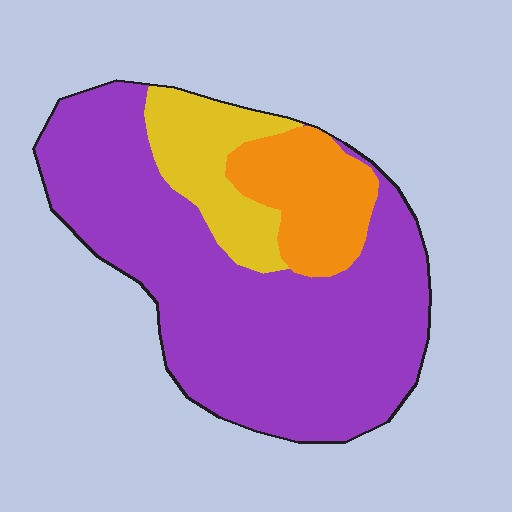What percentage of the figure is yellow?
Yellow takes up about one sixth (1/6) of the figure.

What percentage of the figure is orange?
Orange covers around 15% of the figure.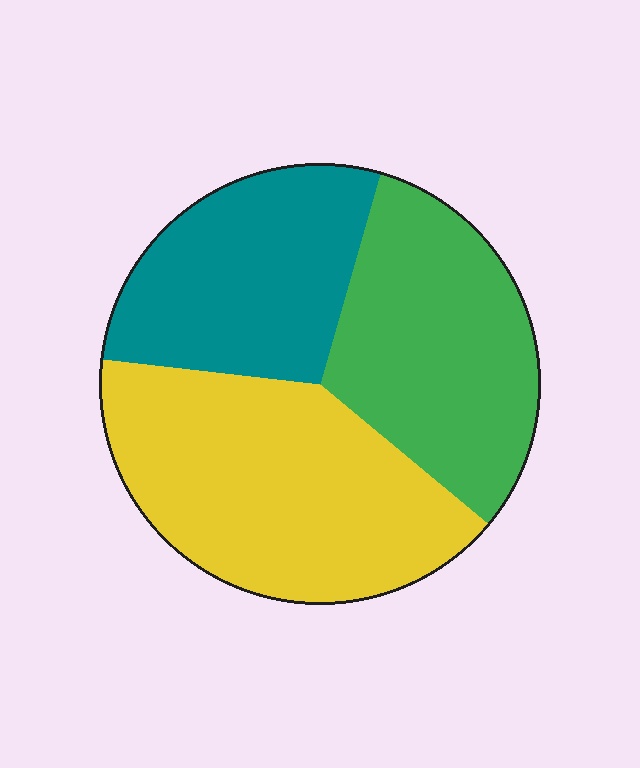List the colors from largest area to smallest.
From largest to smallest: yellow, green, teal.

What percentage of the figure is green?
Green takes up about one third (1/3) of the figure.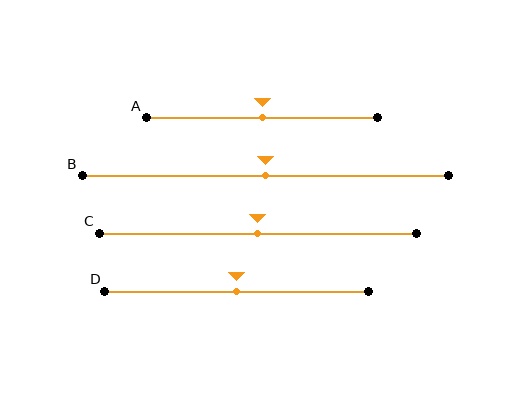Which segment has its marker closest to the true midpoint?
Segment A has its marker closest to the true midpoint.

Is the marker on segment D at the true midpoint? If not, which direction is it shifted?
Yes, the marker on segment D is at the true midpoint.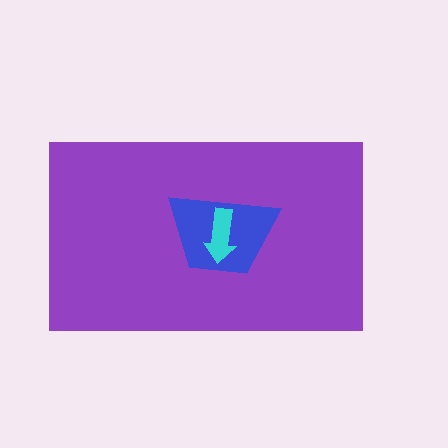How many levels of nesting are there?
3.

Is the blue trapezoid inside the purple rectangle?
Yes.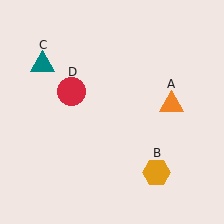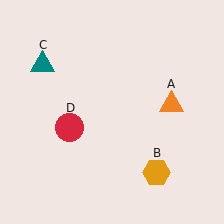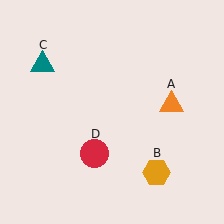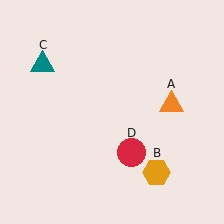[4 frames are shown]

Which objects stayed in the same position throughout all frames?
Orange triangle (object A) and orange hexagon (object B) and teal triangle (object C) remained stationary.